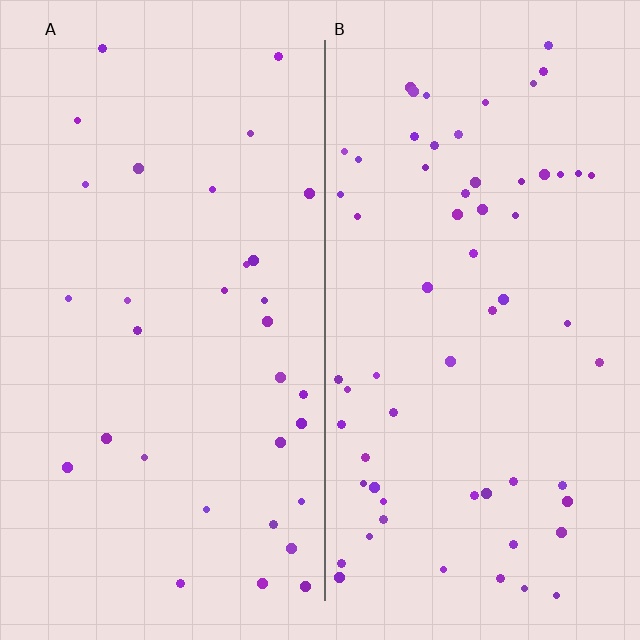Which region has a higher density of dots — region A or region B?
B (the right).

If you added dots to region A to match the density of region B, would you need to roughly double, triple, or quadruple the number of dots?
Approximately double.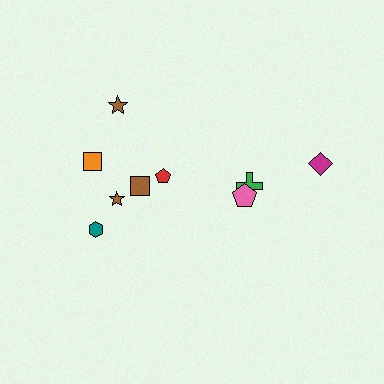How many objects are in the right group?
There are 3 objects.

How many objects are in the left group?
There are 6 objects.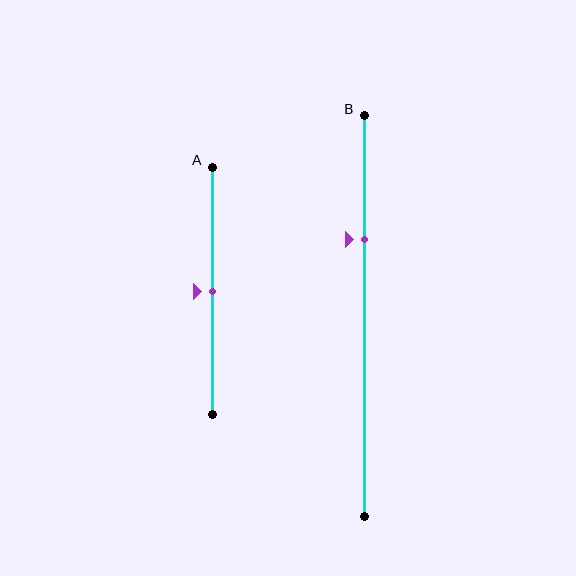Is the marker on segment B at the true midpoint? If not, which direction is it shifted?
No, the marker on segment B is shifted upward by about 19% of the segment length.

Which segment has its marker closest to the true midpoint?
Segment A has its marker closest to the true midpoint.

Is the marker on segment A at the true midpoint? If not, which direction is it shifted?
Yes, the marker on segment A is at the true midpoint.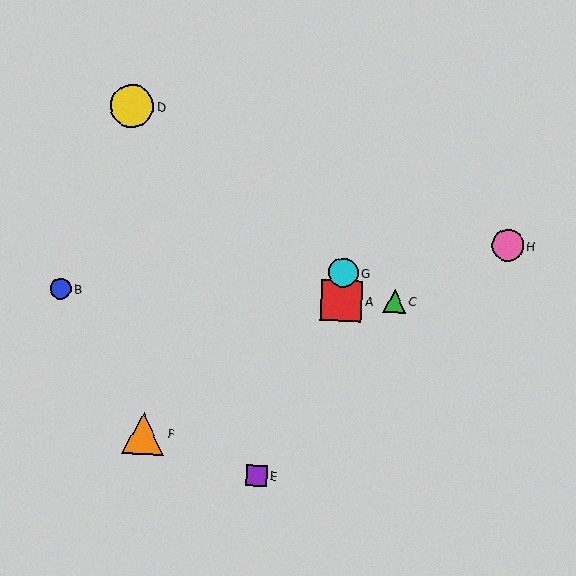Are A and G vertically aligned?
Yes, both are at x≈342.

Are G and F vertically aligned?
No, G is at x≈343 and F is at x≈143.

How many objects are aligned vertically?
2 objects (A, G) are aligned vertically.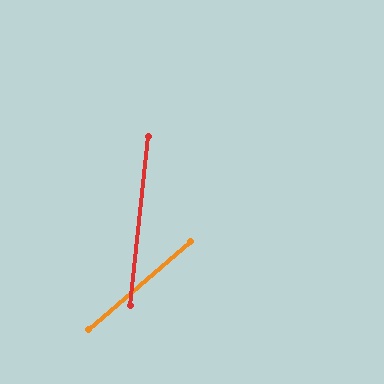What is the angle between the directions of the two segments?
Approximately 43 degrees.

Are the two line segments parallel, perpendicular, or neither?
Neither parallel nor perpendicular — they differ by about 43°.